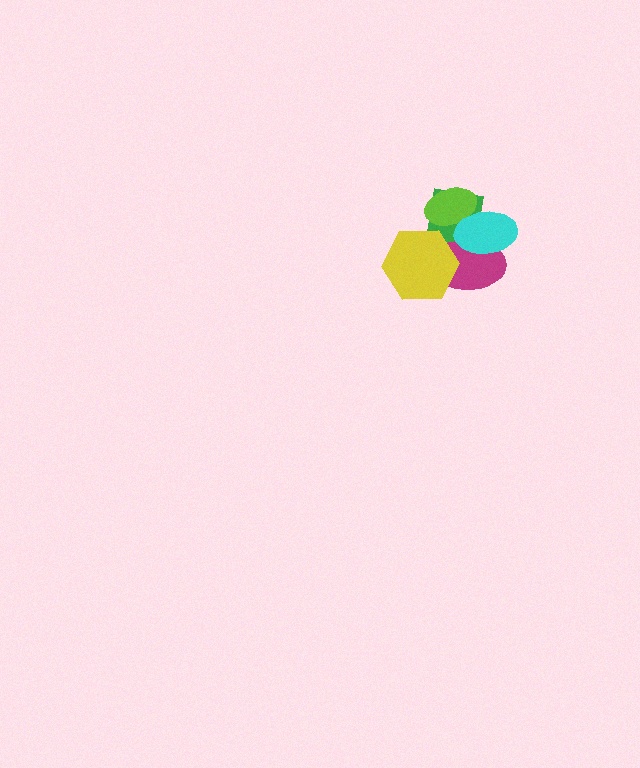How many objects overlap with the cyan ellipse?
3 objects overlap with the cyan ellipse.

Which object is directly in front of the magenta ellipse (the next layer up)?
The yellow hexagon is directly in front of the magenta ellipse.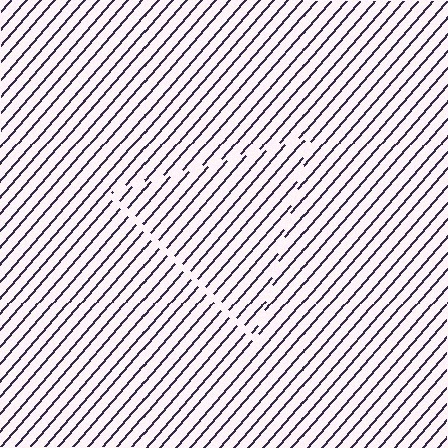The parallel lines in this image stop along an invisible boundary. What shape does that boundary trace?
An illusory triangle. The interior of the shape contains the same grating, shifted by half a period — the contour is defined by the phase discontinuity where line-ends from the inner and outer gratings abut.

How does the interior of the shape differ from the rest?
The interior of the shape contains the same grating, shifted by half a period — the contour is defined by the phase discontinuity where line-ends from the inner and outer gratings abut.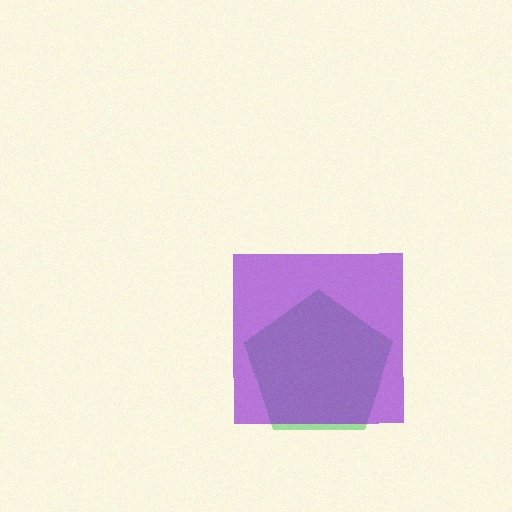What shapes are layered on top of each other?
The layered shapes are: a green pentagon, a purple square.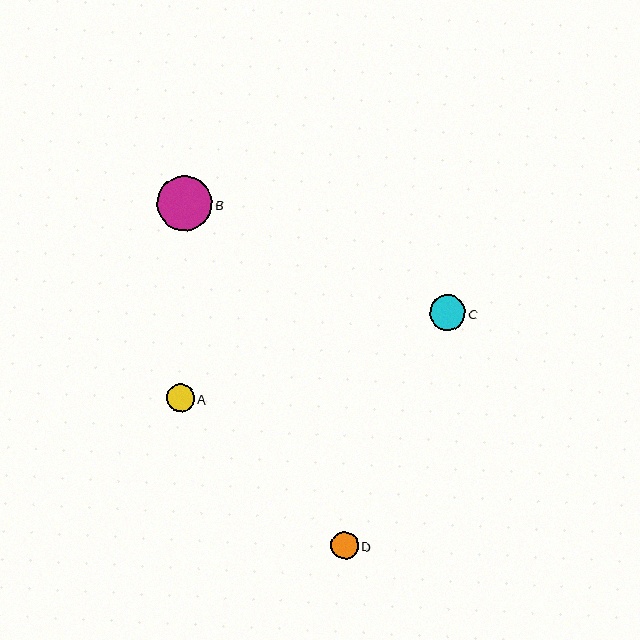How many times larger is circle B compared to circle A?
Circle B is approximately 2.0 times the size of circle A.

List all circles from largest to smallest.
From largest to smallest: B, C, A, D.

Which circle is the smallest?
Circle D is the smallest with a size of approximately 27 pixels.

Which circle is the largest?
Circle B is the largest with a size of approximately 55 pixels.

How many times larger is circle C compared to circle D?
Circle C is approximately 1.3 times the size of circle D.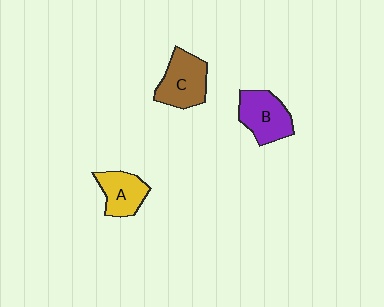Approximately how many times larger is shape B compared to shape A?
Approximately 1.2 times.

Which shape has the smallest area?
Shape A (yellow).